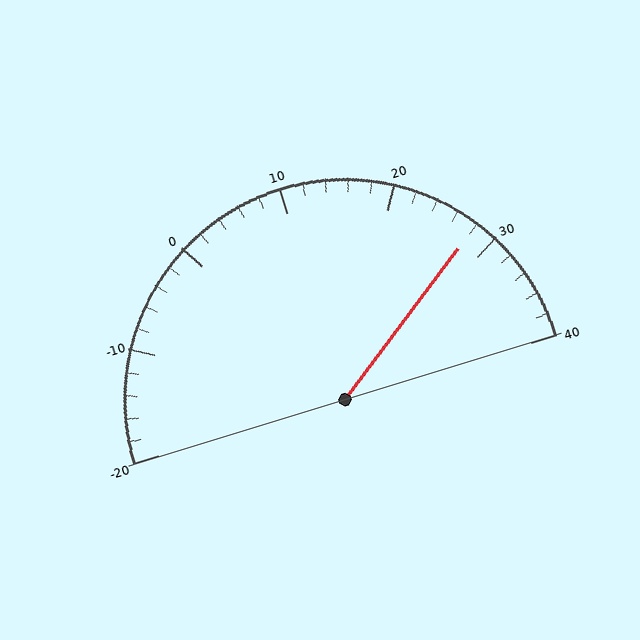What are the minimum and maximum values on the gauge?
The gauge ranges from -20 to 40.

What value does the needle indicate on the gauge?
The needle indicates approximately 28.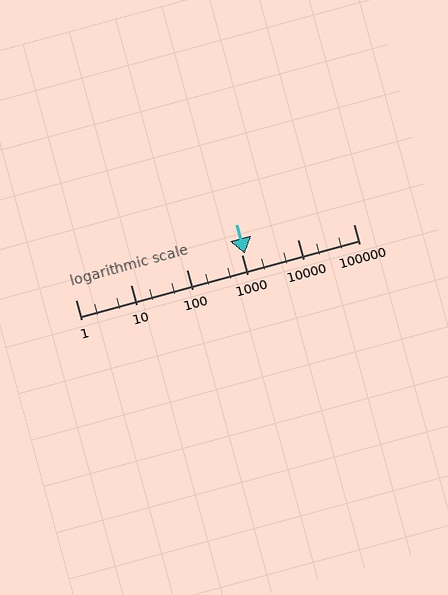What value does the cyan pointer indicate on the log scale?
The pointer indicates approximately 1100.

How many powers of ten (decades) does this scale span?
The scale spans 5 decades, from 1 to 100000.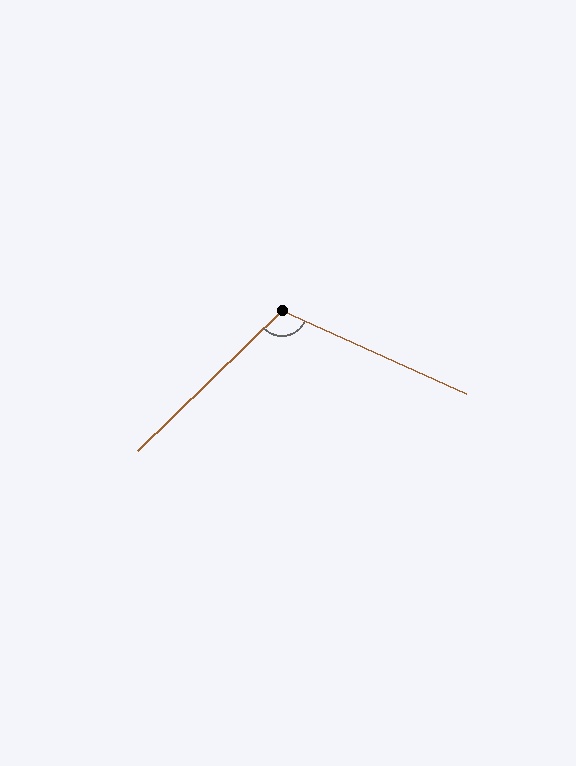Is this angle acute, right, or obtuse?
It is obtuse.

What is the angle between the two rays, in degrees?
Approximately 112 degrees.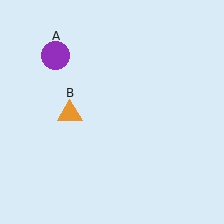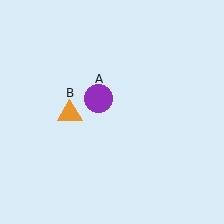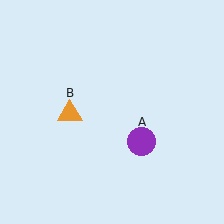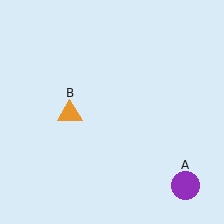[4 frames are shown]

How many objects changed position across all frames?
1 object changed position: purple circle (object A).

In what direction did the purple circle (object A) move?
The purple circle (object A) moved down and to the right.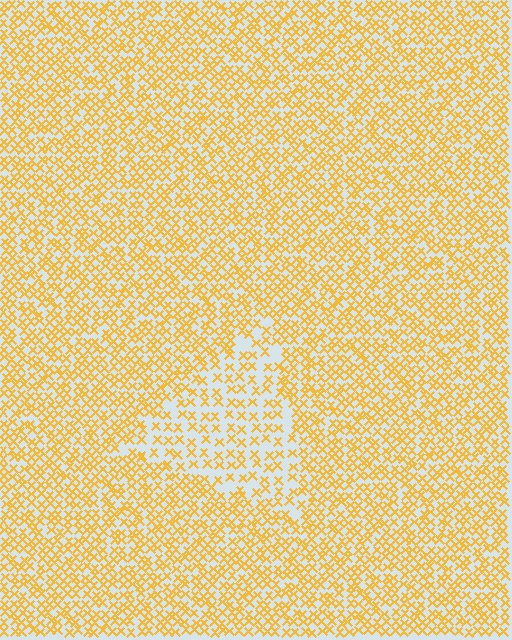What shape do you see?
I see a triangle.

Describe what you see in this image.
The image contains small yellow elements arranged at two different densities. A triangle-shaped region is visible where the elements are less densely packed than the surrounding area.